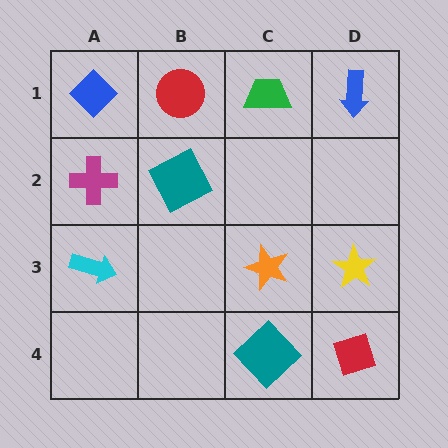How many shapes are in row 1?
4 shapes.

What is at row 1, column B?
A red circle.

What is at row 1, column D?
A blue arrow.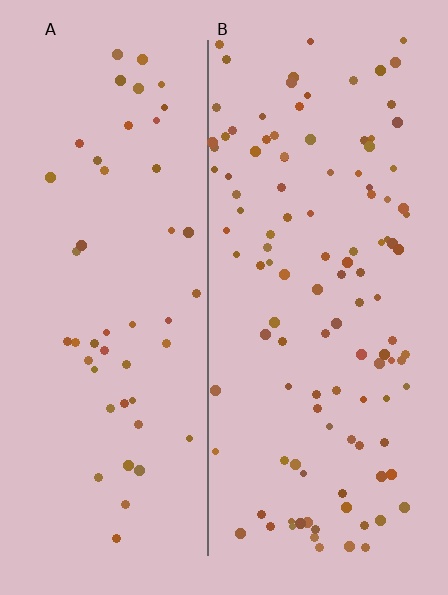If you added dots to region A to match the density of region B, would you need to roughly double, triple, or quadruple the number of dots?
Approximately double.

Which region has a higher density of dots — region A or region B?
B (the right).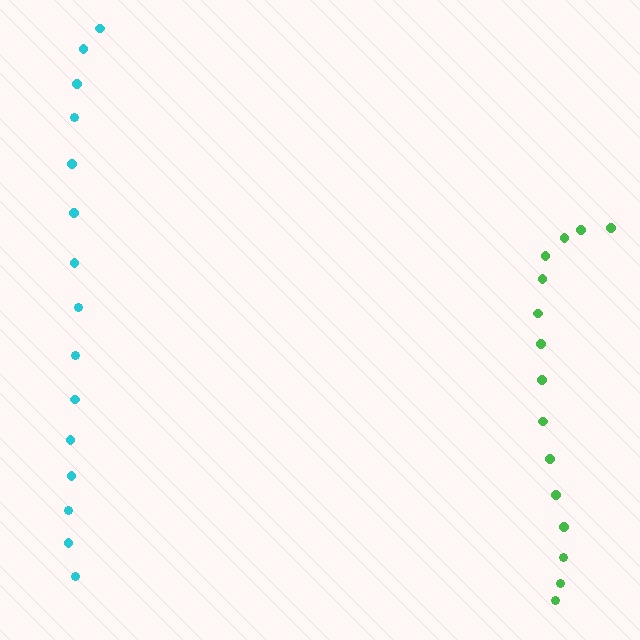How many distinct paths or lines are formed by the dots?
There are 2 distinct paths.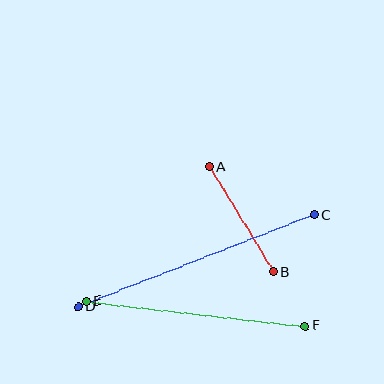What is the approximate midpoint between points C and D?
The midpoint is at approximately (196, 261) pixels.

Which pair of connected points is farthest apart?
Points C and D are farthest apart.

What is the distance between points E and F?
The distance is approximately 220 pixels.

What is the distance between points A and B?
The distance is approximately 123 pixels.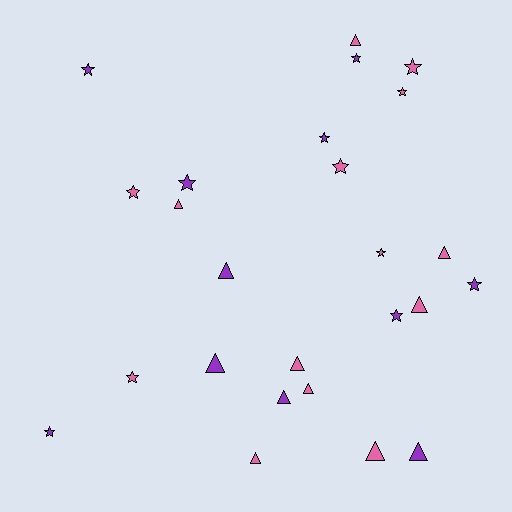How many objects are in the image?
There are 25 objects.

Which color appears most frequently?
Pink, with 14 objects.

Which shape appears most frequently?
Star, with 13 objects.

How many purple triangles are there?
There are 4 purple triangles.